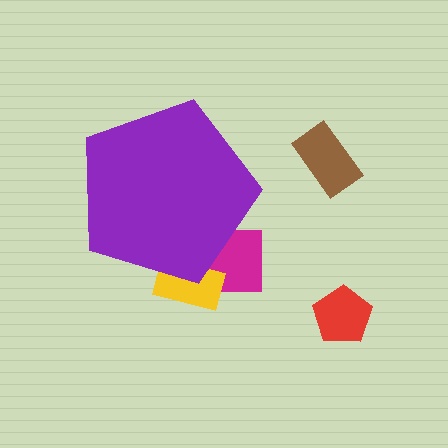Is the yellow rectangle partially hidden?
Yes, the yellow rectangle is partially hidden behind the purple pentagon.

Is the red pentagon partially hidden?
No, the red pentagon is fully visible.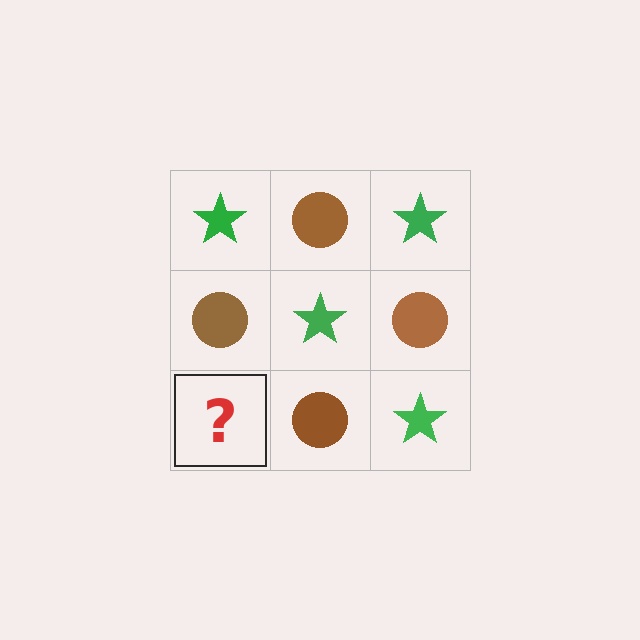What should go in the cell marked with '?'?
The missing cell should contain a green star.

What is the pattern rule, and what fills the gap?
The rule is that it alternates green star and brown circle in a checkerboard pattern. The gap should be filled with a green star.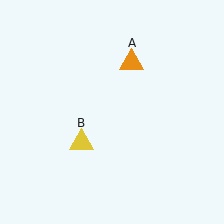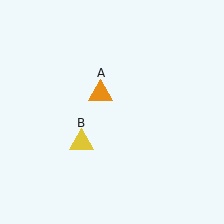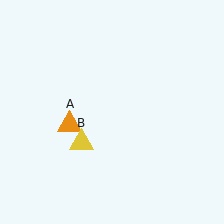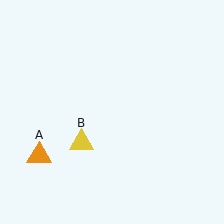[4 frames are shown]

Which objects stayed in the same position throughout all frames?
Yellow triangle (object B) remained stationary.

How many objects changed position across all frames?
1 object changed position: orange triangle (object A).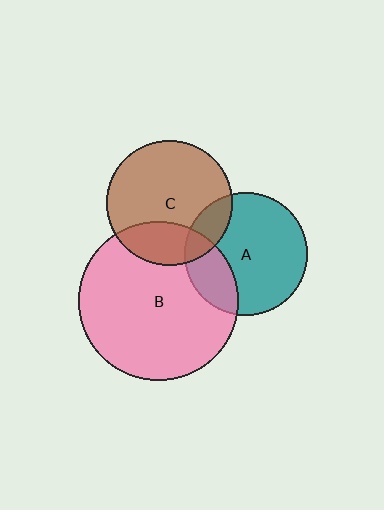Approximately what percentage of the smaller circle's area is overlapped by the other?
Approximately 25%.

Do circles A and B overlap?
Yes.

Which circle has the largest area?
Circle B (pink).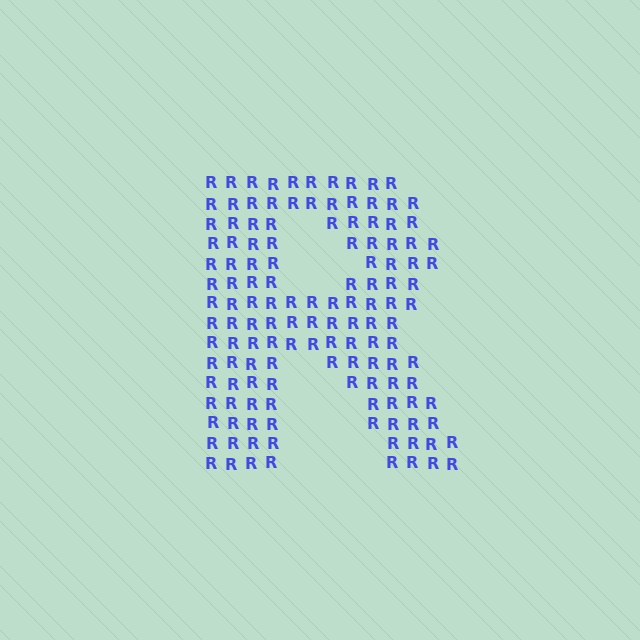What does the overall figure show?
The overall figure shows the letter R.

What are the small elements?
The small elements are letter R's.